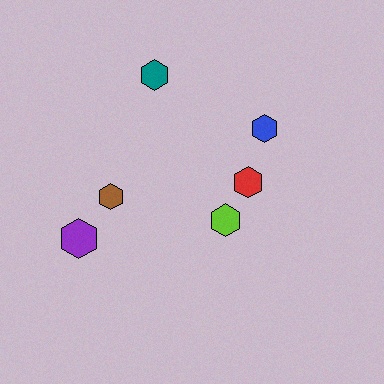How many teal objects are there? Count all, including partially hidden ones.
There is 1 teal object.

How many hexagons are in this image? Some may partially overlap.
There are 6 hexagons.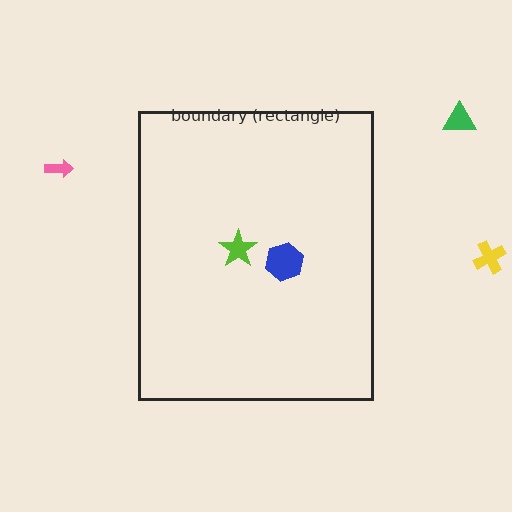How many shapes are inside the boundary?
2 inside, 3 outside.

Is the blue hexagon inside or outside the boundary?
Inside.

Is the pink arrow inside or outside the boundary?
Outside.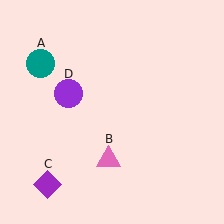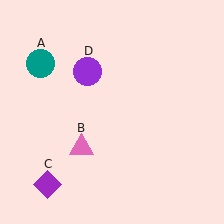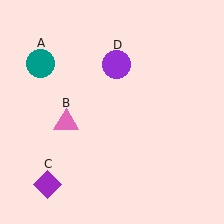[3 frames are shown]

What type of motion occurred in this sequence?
The pink triangle (object B), purple circle (object D) rotated clockwise around the center of the scene.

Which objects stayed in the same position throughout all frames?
Teal circle (object A) and purple diamond (object C) remained stationary.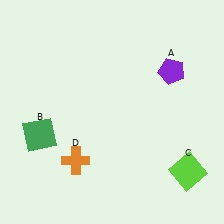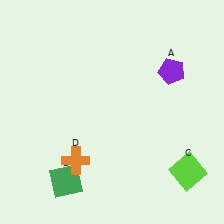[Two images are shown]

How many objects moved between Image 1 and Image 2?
1 object moved between the two images.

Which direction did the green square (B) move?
The green square (B) moved down.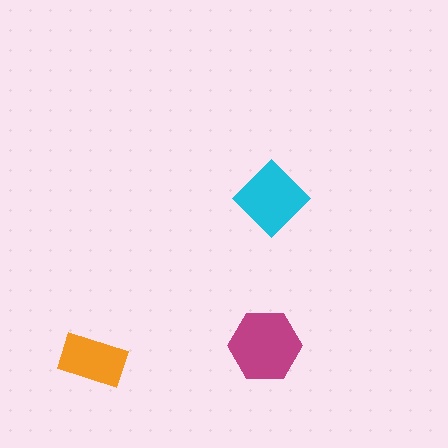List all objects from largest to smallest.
The magenta hexagon, the cyan diamond, the orange rectangle.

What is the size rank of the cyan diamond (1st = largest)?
2nd.